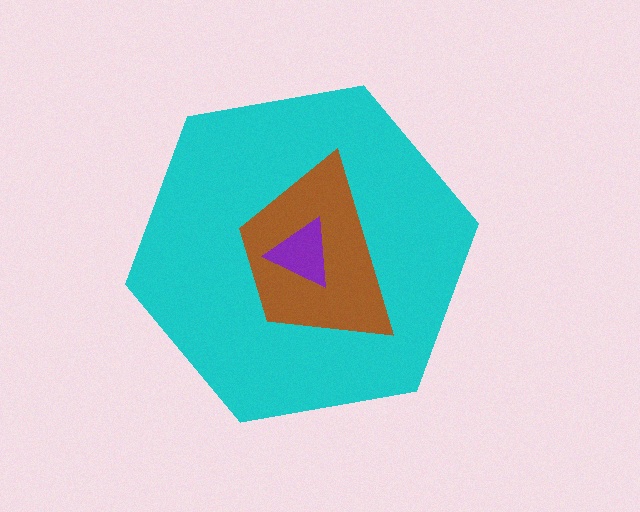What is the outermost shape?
The cyan hexagon.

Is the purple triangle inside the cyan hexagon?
Yes.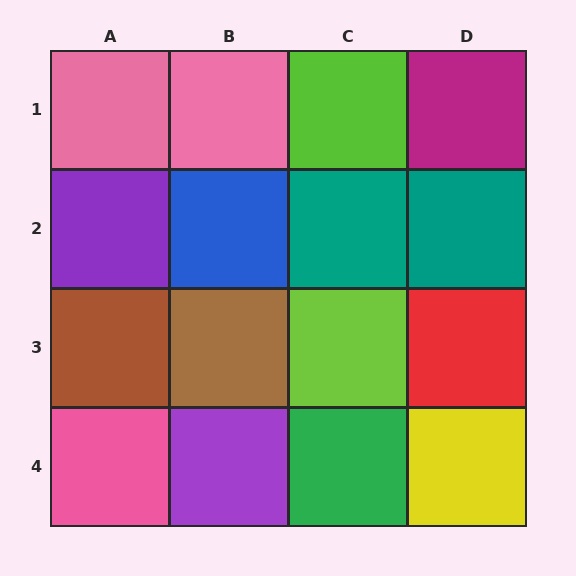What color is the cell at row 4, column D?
Yellow.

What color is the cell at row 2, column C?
Teal.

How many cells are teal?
2 cells are teal.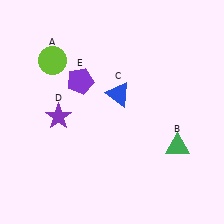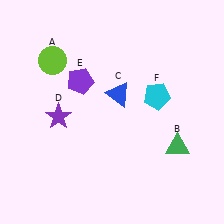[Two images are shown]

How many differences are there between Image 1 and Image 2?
There is 1 difference between the two images.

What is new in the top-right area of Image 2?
A cyan pentagon (F) was added in the top-right area of Image 2.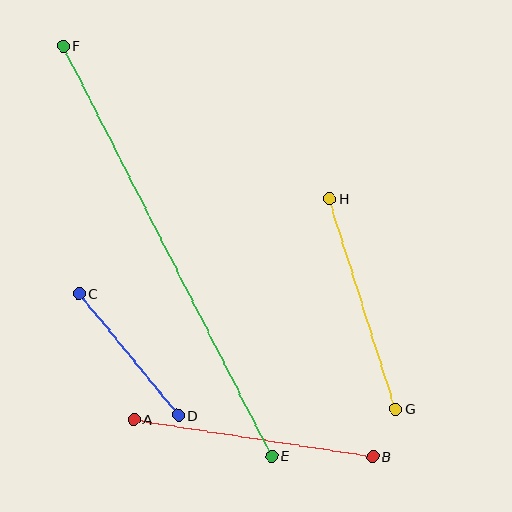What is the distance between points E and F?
The distance is approximately 460 pixels.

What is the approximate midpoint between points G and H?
The midpoint is at approximately (363, 304) pixels.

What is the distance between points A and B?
The distance is approximately 242 pixels.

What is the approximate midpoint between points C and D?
The midpoint is at approximately (128, 354) pixels.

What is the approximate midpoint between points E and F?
The midpoint is at approximately (167, 251) pixels.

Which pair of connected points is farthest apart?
Points E and F are farthest apart.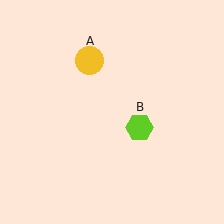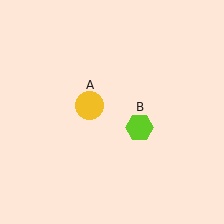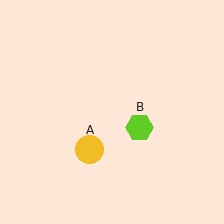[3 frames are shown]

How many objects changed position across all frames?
1 object changed position: yellow circle (object A).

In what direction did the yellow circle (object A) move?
The yellow circle (object A) moved down.